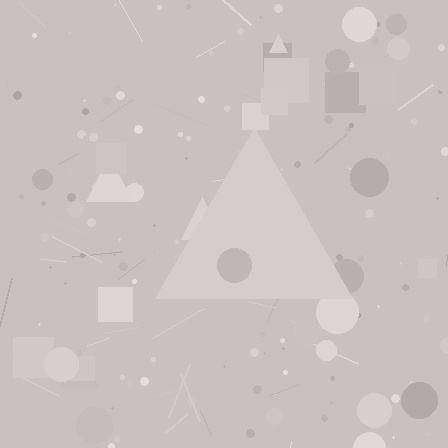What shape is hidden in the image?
A triangle is hidden in the image.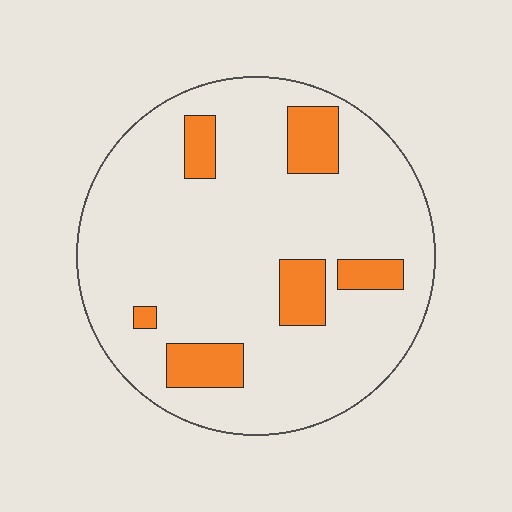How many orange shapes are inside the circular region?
6.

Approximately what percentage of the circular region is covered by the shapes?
Approximately 15%.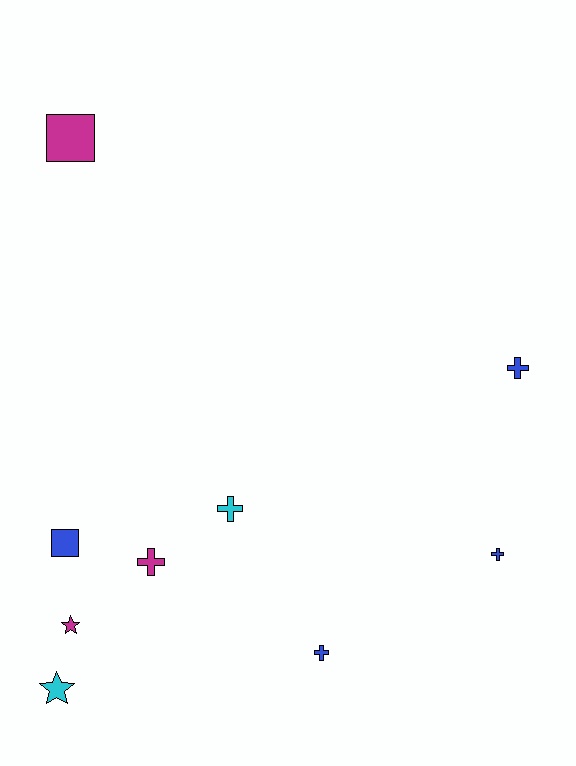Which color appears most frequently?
Blue, with 4 objects.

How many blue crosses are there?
There are 3 blue crosses.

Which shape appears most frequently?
Cross, with 5 objects.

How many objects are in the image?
There are 9 objects.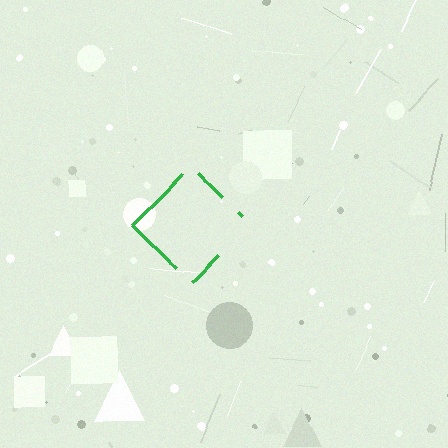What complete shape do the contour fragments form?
The contour fragments form a diamond.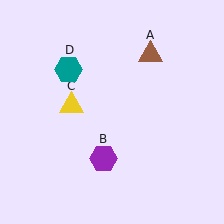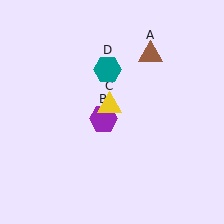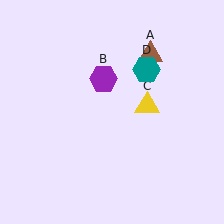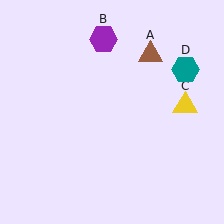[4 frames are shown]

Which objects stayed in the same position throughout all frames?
Brown triangle (object A) remained stationary.